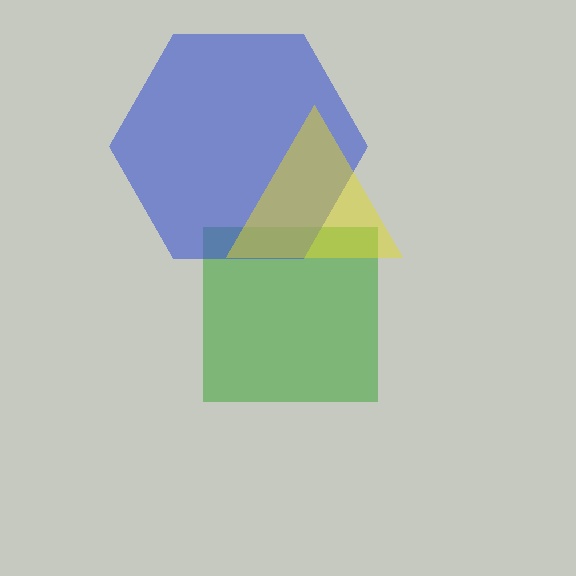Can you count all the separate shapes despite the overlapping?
Yes, there are 3 separate shapes.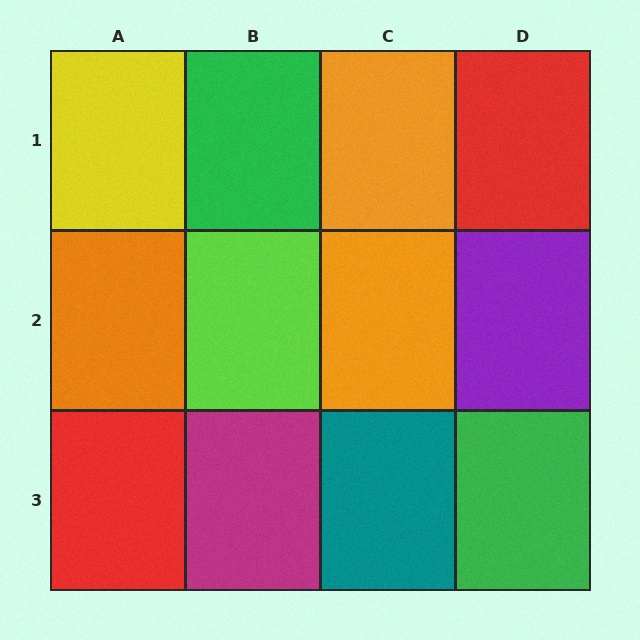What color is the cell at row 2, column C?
Orange.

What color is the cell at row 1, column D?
Red.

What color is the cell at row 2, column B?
Lime.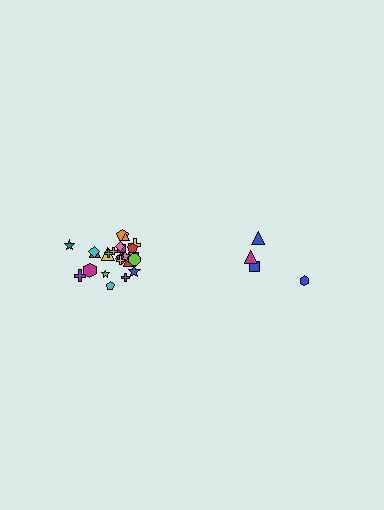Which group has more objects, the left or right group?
The left group.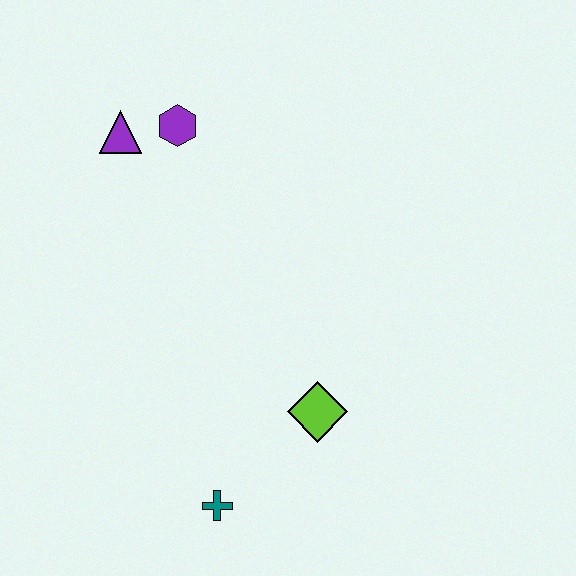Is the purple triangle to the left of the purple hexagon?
Yes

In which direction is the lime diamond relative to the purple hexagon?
The lime diamond is below the purple hexagon.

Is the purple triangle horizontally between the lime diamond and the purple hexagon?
No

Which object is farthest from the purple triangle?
The teal cross is farthest from the purple triangle.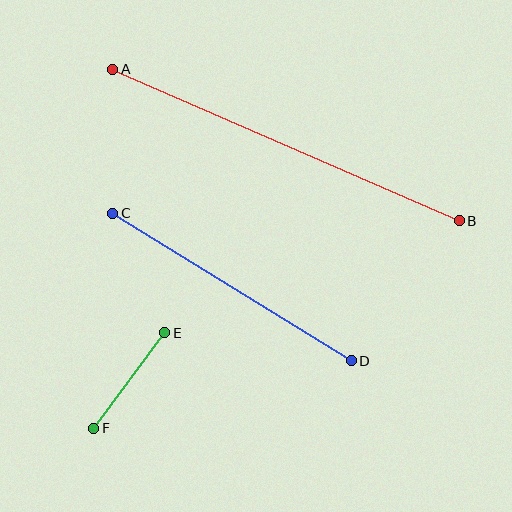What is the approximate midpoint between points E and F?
The midpoint is at approximately (129, 380) pixels.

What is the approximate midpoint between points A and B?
The midpoint is at approximately (286, 145) pixels.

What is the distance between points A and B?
The distance is approximately 378 pixels.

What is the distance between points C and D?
The distance is approximately 280 pixels.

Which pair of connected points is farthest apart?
Points A and B are farthest apart.